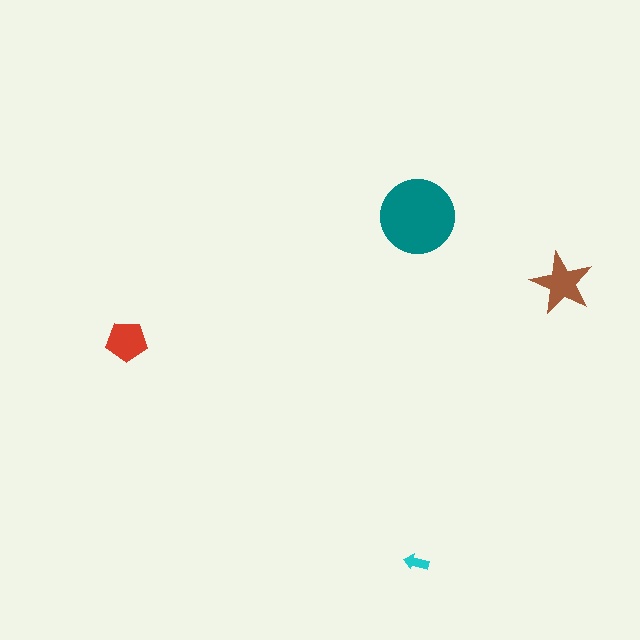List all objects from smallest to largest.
The cyan arrow, the red pentagon, the brown star, the teal circle.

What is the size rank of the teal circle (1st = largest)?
1st.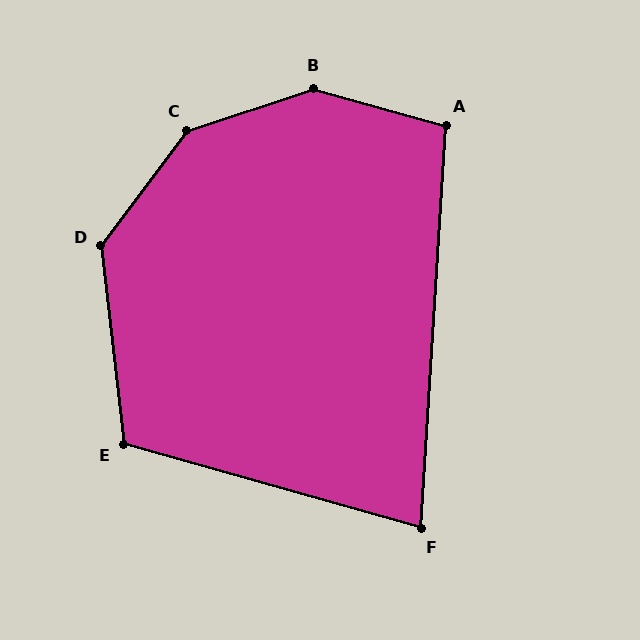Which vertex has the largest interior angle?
B, at approximately 146 degrees.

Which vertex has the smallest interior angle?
F, at approximately 78 degrees.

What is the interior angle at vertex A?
Approximately 102 degrees (obtuse).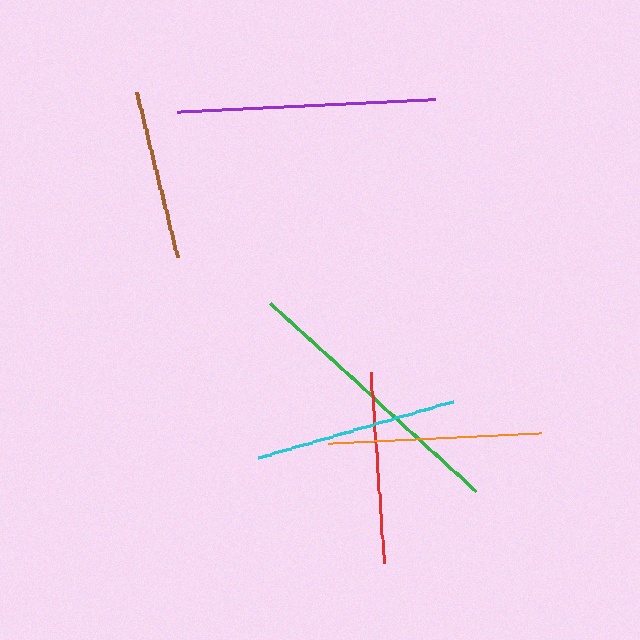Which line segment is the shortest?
The brown line is the shortest at approximately 170 pixels.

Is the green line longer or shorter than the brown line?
The green line is longer than the brown line.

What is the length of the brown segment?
The brown segment is approximately 170 pixels long.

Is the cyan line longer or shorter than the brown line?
The cyan line is longer than the brown line.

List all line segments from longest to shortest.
From longest to shortest: green, purple, orange, cyan, red, brown.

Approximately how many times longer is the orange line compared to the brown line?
The orange line is approximately 1.3 times the length of the brown line.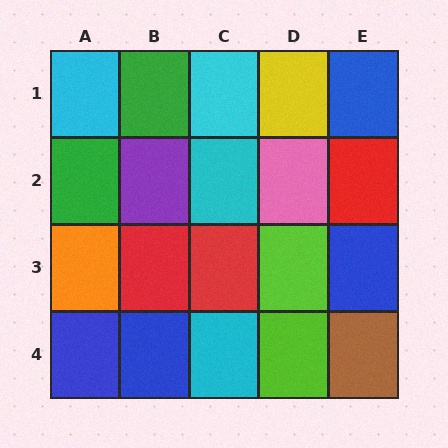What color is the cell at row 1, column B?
Green.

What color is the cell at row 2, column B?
Purple.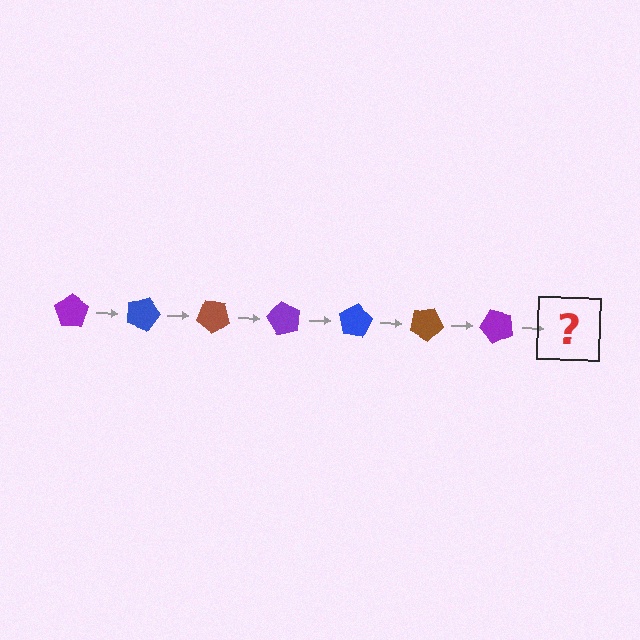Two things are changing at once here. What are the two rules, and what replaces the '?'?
The two rules are that it rotates 20 degrees each step and the color cycles through purple, blue, and brown. The '?' should be a blue pentagon, rotated 140 degrees from the start.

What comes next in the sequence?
The next element should be a blue pentagon, rotated 140 degrees from the start.